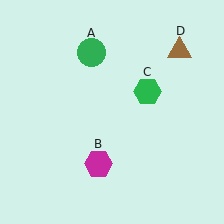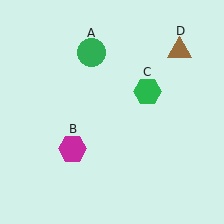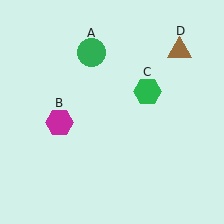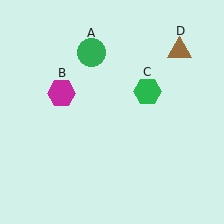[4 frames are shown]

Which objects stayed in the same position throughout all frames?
Green circle (object A) and green hexagon (object C) and brown triangle (object D) remained stationary.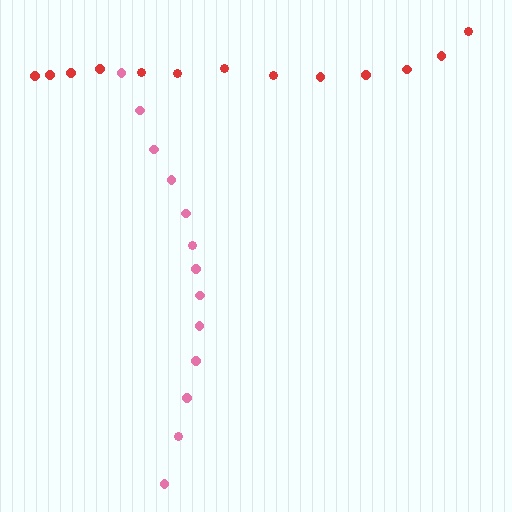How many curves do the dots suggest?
There are 2 distinct paths.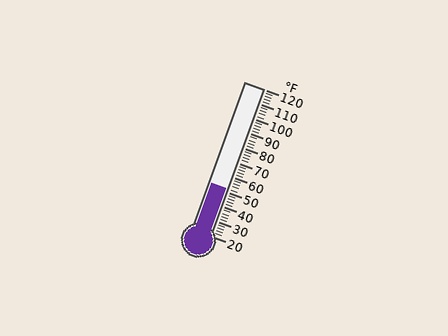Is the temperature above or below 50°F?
The temperature is above 50°F.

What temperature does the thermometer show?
The thermometer shows approximately 52°F.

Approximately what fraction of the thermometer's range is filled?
The thermometer is filled to approximately 30% of its range.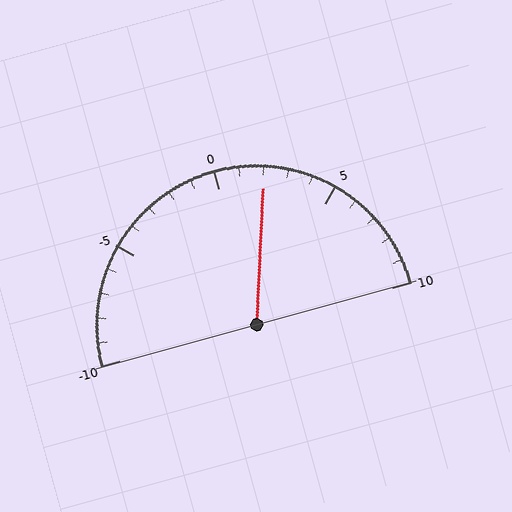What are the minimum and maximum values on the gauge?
The gauge ranges from -10 to 10.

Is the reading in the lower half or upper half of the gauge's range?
The reading is in the upper half of the range (-10 to 10).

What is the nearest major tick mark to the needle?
The nearest major tick mark is 0.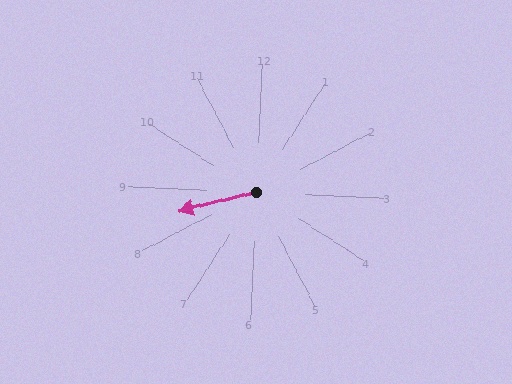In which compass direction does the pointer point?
West.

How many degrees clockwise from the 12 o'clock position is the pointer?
Approximately 254 degrees.